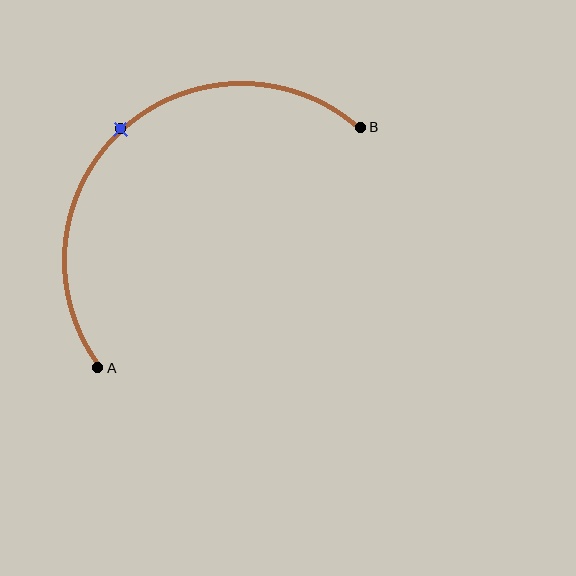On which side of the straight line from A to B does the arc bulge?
The arc bulges above and to the left of the straight line connecting A and B.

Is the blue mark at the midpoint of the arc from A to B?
Yes. The blue mark lies on the arc at equal arc-length from both A and B — it is the arc midpoint.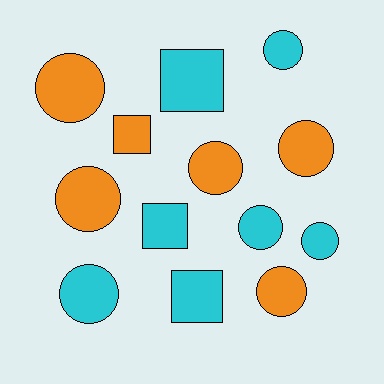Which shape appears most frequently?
Circle, with 9 objects.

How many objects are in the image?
There are 13 objects.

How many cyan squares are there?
There are 3 cyan squares.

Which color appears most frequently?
Cyan, with 7 objects.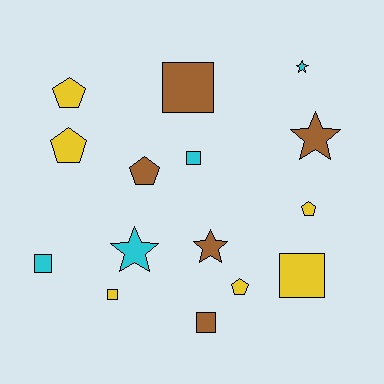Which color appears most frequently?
Yellow, with 6 objects.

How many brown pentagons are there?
There is 1 brown pentagon.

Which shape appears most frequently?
Square, with 6 objects.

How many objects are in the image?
There are 15 objects.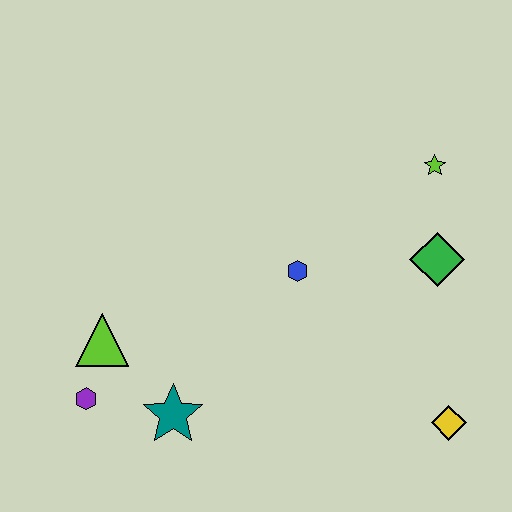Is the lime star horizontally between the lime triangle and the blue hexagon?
No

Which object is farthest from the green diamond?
The purple hexagon is farthest from the green diamond.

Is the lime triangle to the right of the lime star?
No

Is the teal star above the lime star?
No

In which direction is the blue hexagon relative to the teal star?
The blue hexagon is above the teal star.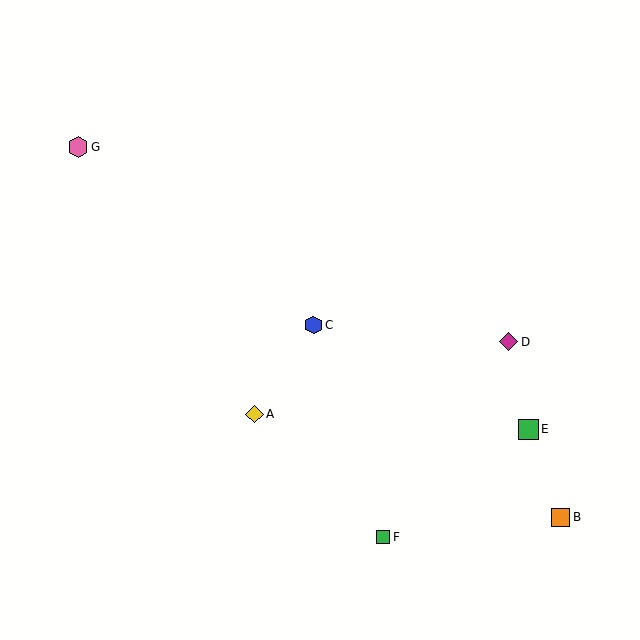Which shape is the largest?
The pink hexagon (labeled G) is the largest.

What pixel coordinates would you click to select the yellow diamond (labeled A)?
Click at (255, 414) to select the yellow diamond A.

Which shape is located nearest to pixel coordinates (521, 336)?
The magenta diamond (labeled D) at (509, 342) is nearest to that location.